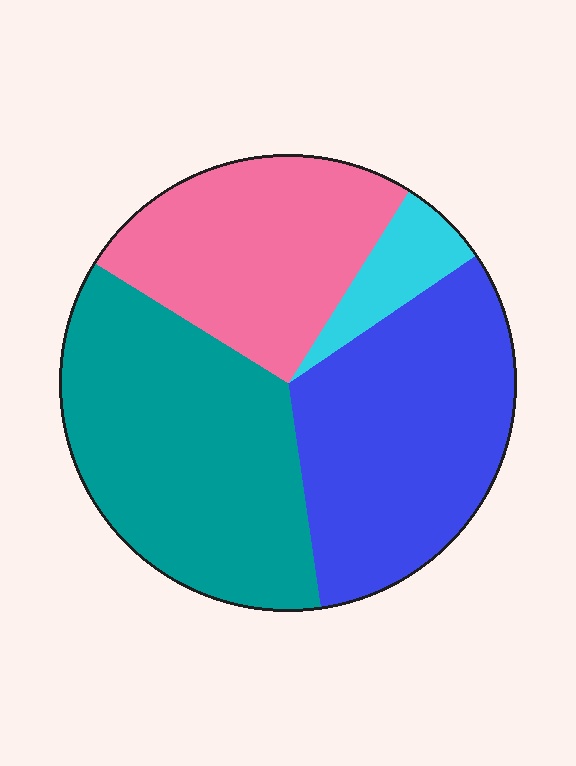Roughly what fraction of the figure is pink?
Pink covers 25% of the figure.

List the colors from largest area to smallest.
From largest to smallest: teal, blue, pink, cyan.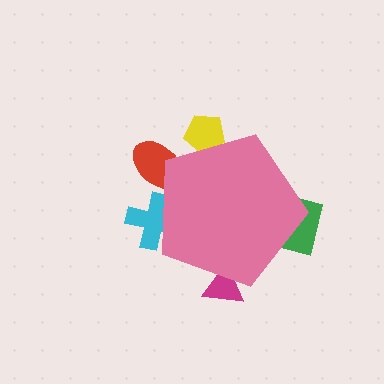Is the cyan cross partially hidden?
Yes, the cyan cross is partially hidden behind the pink pentagon.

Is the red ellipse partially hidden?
Yes, the red ellipse is partially hidden behind the pink pentagon.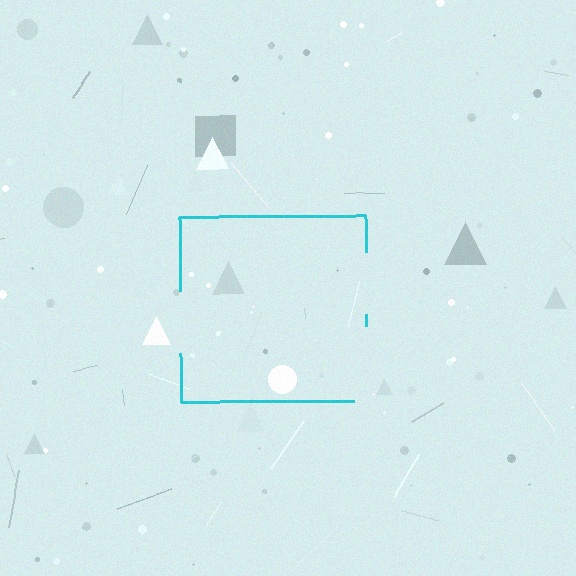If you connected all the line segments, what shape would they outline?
They would outline a square.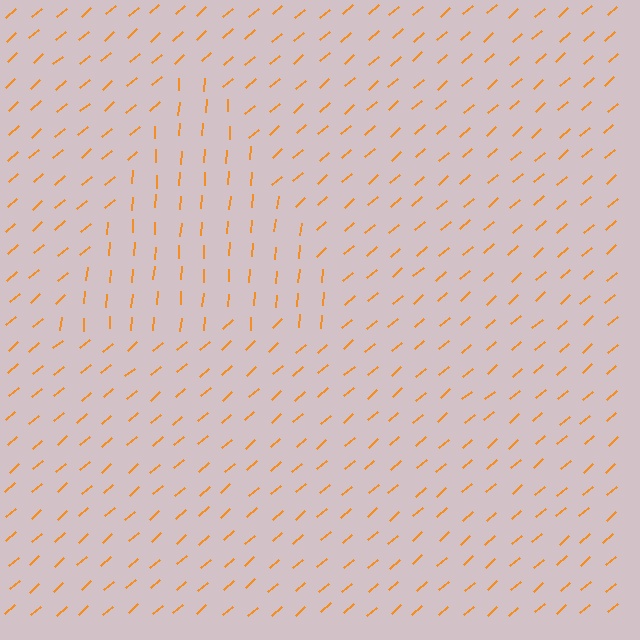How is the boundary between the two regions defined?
The boundary is defined purely by a change in line orientation (approximately 45 degrees difference). All lines are the same color and thickness.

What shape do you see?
I see a triangle.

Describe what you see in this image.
The image is filled with small orange line segments. A triangle region in the image has lines oriented differently from the surrounding lines, creating a visible texture boundary.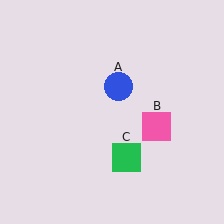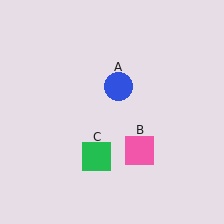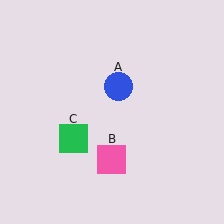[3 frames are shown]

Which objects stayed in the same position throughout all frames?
Blue circle (object A) remained stationary.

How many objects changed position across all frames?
2 objects changed position: pink square (object B), green square (object C).